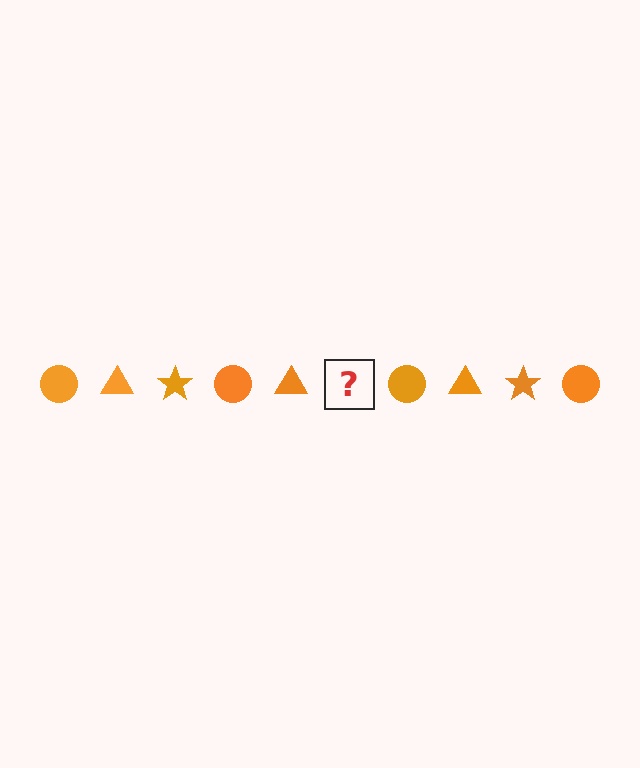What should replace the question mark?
The question mark should be replaced with an orange star.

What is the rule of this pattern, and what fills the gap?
The rule is that the pattern cycles through circle, triangle, star shapes in orange. The gap should be filled with an orange star.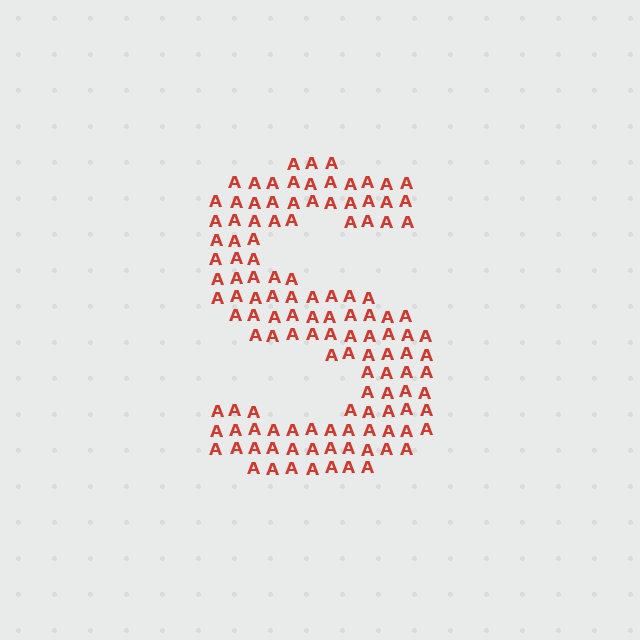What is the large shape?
The large shape is the letter S.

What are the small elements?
The small elements are letter A's.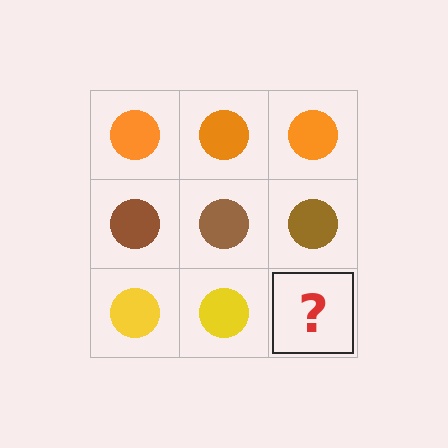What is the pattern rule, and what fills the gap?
The rule is that each row has a consistent color. The gap should be filled with a yellow circle.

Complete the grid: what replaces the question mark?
The question mark should be replaced with a yellow circle.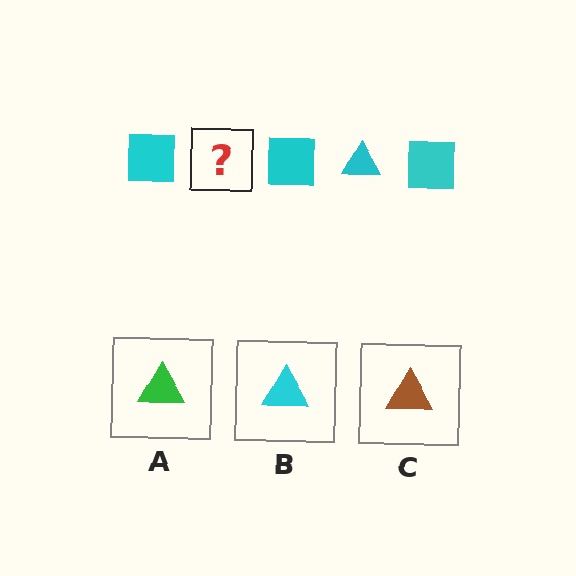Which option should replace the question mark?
Option B.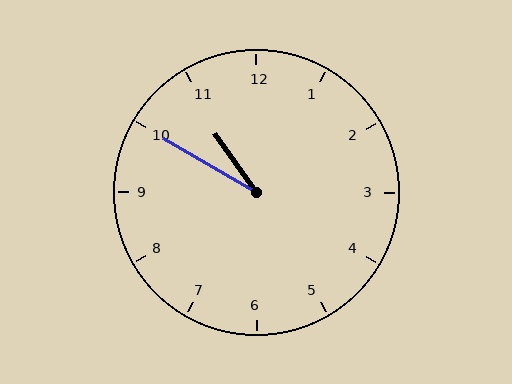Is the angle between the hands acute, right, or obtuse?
It is acute.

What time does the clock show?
10:50.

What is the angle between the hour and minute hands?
Approximately 25 degrees.